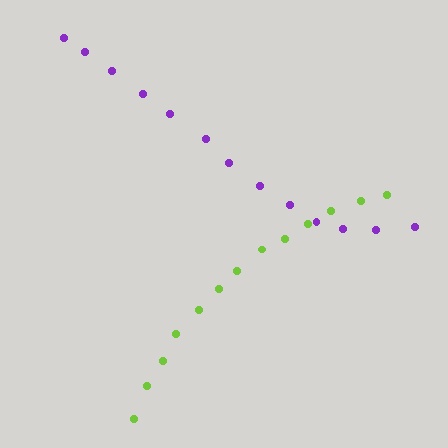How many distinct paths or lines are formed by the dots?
There are 2 distinct paths.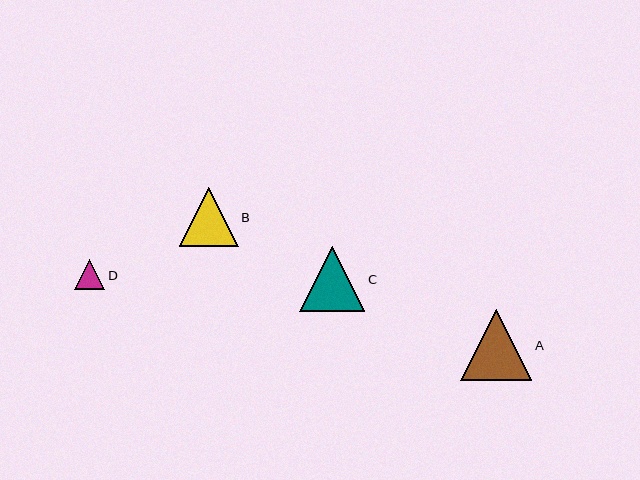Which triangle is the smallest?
Triangle D is the smallest with a size of approximately 30 pixels.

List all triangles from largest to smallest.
From largest to smallest: A, C, B, D.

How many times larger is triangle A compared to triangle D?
Triangle A is approximately 2.4 times the size of triangle D.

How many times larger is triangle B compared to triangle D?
Triangle B is approximately 2.0 times the size of triangle D.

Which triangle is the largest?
Triangle A is the largest with a size of approximately 71 pixels.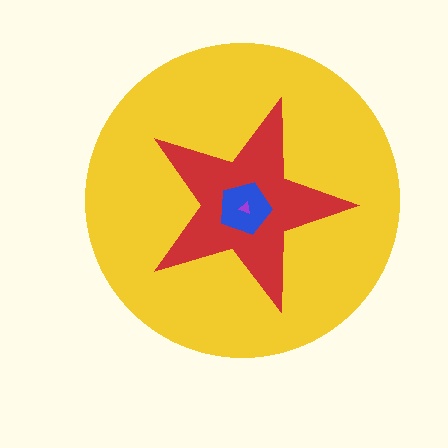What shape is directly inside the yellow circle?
The red star.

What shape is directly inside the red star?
The blue pentagon.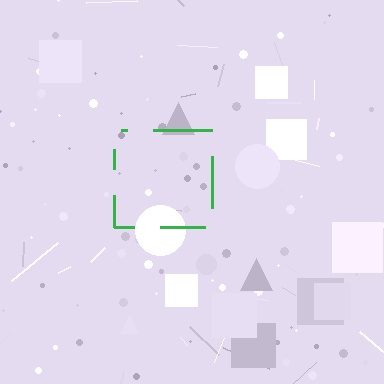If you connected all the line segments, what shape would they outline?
They would outline a square.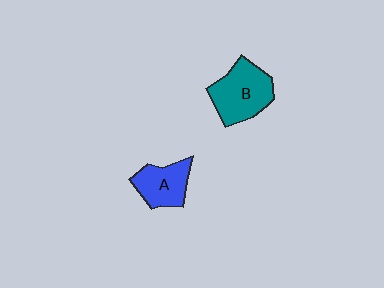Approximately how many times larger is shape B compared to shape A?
Approximately 1.4 times.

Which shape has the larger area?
Shape B (teal).